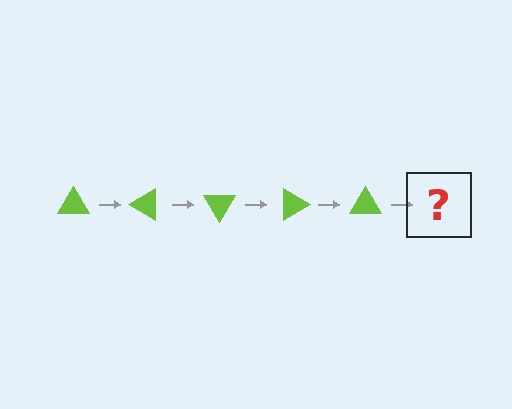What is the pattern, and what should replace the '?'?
The pattern is that the triangle rotates 30 degrees each step. The '?' should be a lime triangle rotated 150 degrees.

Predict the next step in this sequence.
The next step is a lime triangle rotated 150 degrees.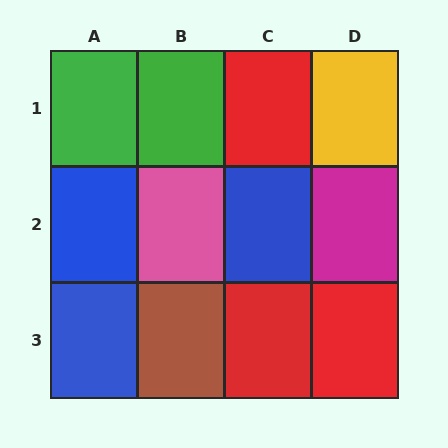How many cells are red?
3 cells are red.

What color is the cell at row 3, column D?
Red.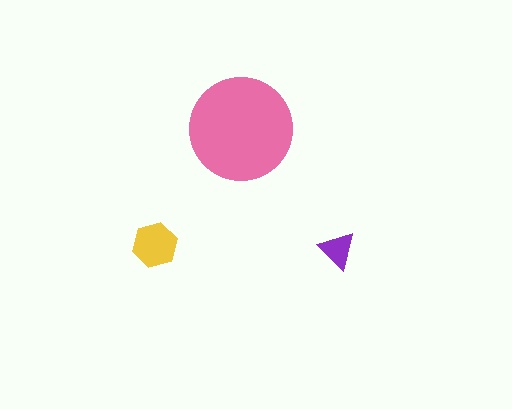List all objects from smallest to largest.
The purple triangle, the yellow hexagon, the pink circle.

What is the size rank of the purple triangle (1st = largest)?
3rd.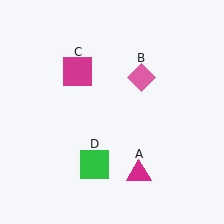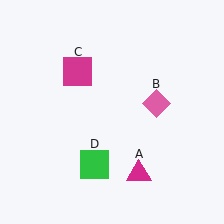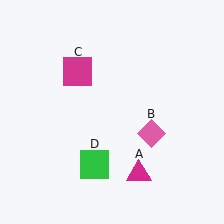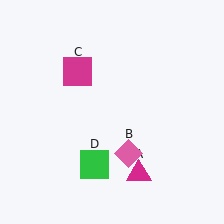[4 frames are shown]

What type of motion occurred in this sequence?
The pink diamond (object B) rotated clockwise around the center of the scene.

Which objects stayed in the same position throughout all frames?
Magenta triangle (object A) and magenta square (object C) and green square (object D) remained stationary.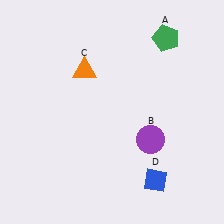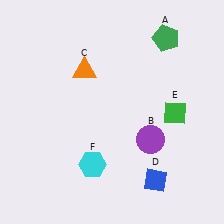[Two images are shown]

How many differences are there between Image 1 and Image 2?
There are 2 differences between the two images.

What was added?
A green diamond (E), a cyan hexagon (F) were added in Image 2.